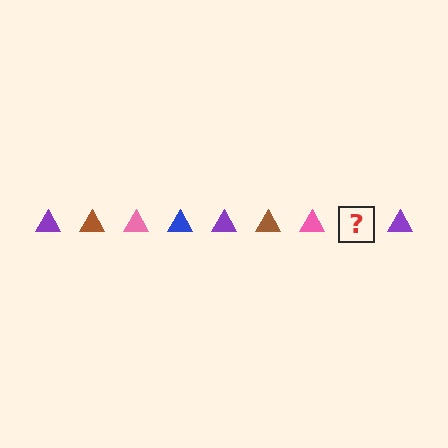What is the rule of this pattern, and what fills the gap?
The rule is that the pattern cycles through purple, brown, pink, blue triangles. The gap should be filled with a blue triangle.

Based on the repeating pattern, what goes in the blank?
The blank should be a blue triangle.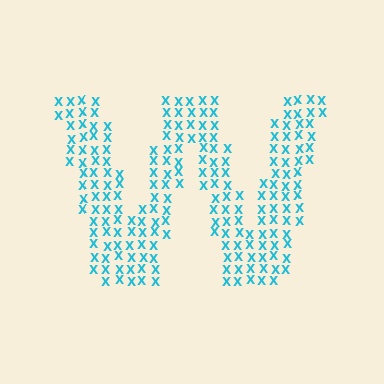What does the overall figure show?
The overall figure shows the letter W.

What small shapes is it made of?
It is made of small letter X's.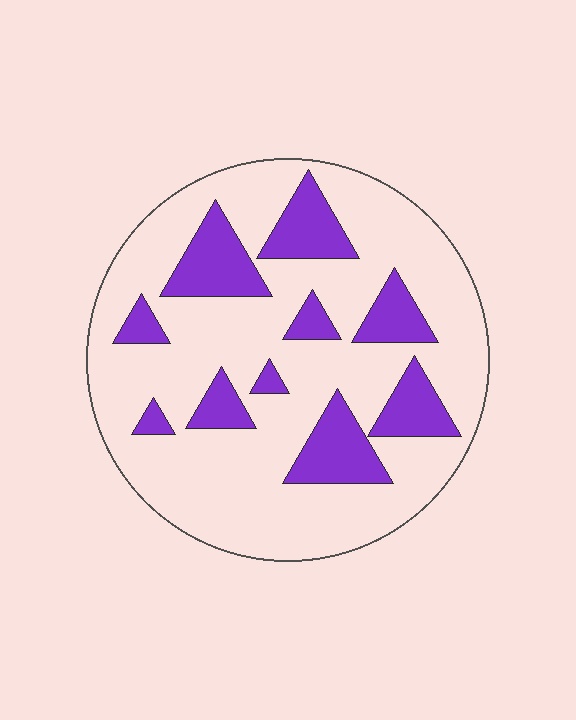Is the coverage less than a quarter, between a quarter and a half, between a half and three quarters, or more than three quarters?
Less than a quarter.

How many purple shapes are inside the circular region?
10.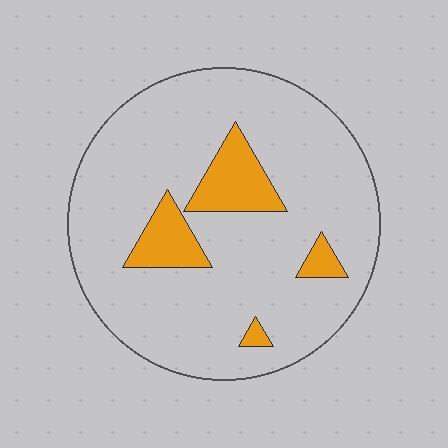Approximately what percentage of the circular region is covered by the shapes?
Approximately 15%.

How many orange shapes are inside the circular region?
4.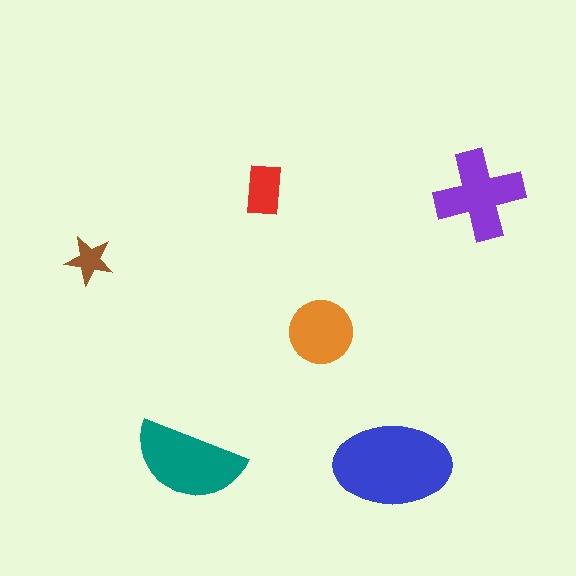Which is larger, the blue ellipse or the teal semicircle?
The blue ellipse.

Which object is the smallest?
The brown star.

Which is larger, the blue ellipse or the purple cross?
The blue ellipse.